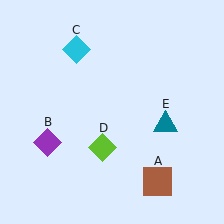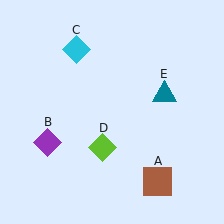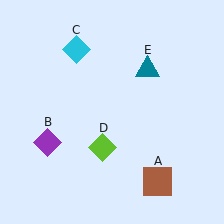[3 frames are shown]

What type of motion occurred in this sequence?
The teal triangle (object E) rotated counterclockwise around the center of the scene.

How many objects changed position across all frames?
1 object changed position: teal triangle (object E).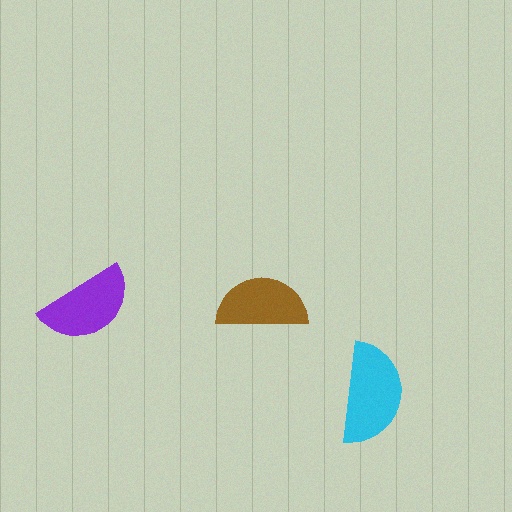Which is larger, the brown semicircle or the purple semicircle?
The purple one.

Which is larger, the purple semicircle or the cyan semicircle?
The cyan one.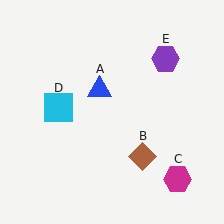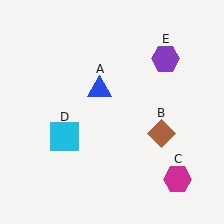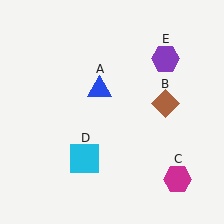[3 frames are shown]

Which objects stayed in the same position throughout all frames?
Blue triangle (object A) and magenta hexagon (object C) and purple hexagon (object E) remained stationary.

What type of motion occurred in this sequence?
The brown diamond (object B), cyan square (object D) rotated counterclockwise around the center of the scene.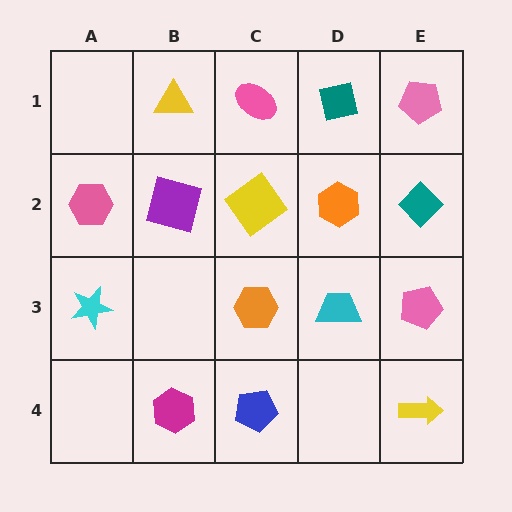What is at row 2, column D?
An orange hexagon.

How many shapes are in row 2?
5 shapes.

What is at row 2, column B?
A purple square.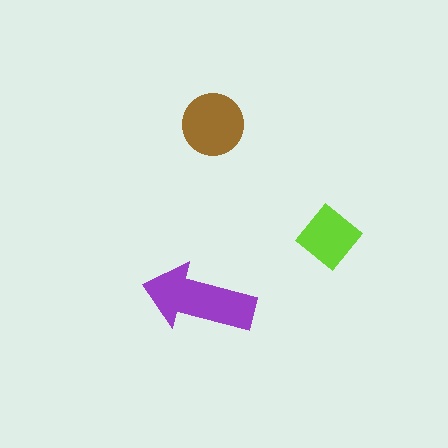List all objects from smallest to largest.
The lime diamond, the brown circle, the purple arrow.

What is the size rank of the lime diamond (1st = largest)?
3rd.